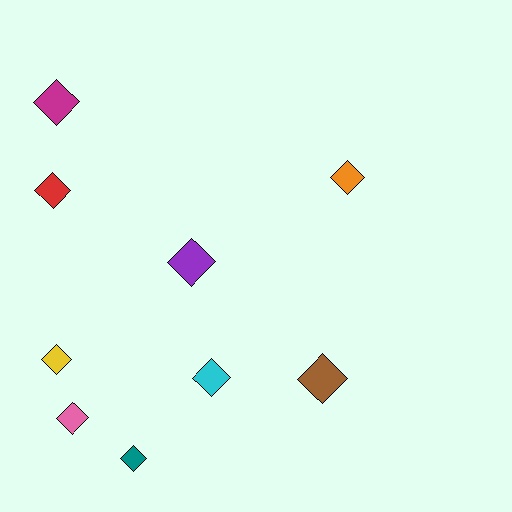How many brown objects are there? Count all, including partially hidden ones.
There is 1 brown object.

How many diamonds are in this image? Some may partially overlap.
There are 9 diamonds.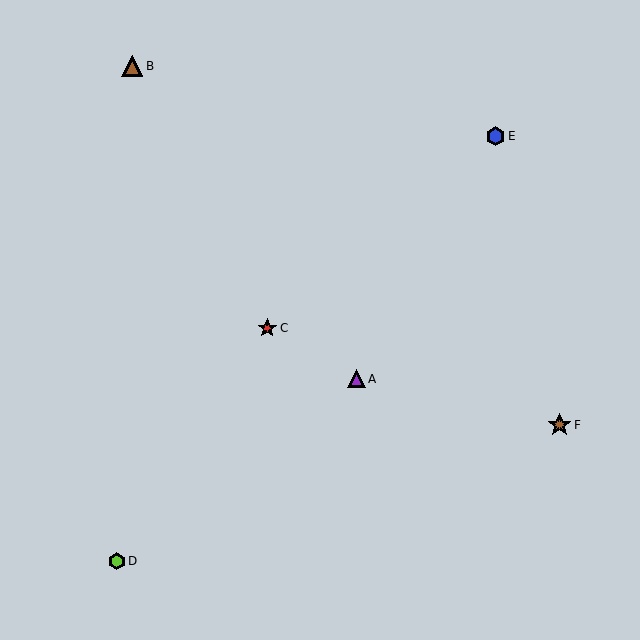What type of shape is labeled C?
Shape C is a red star.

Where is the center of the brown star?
The center of the brown star is at (559, 425).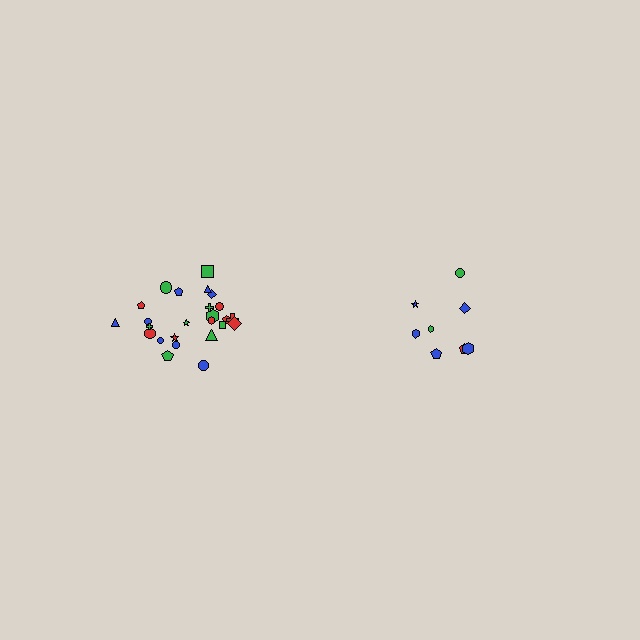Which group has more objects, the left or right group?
The left group.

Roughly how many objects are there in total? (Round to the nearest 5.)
Roughly 35 objects in total.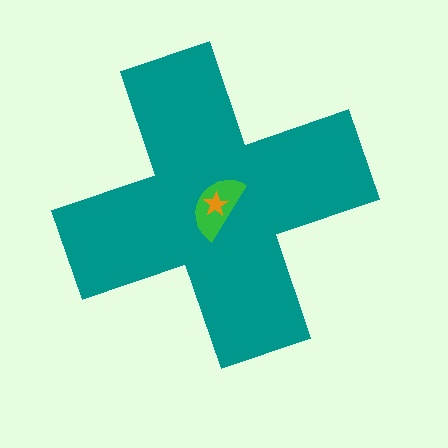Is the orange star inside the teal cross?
Yes.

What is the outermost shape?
The teal cross.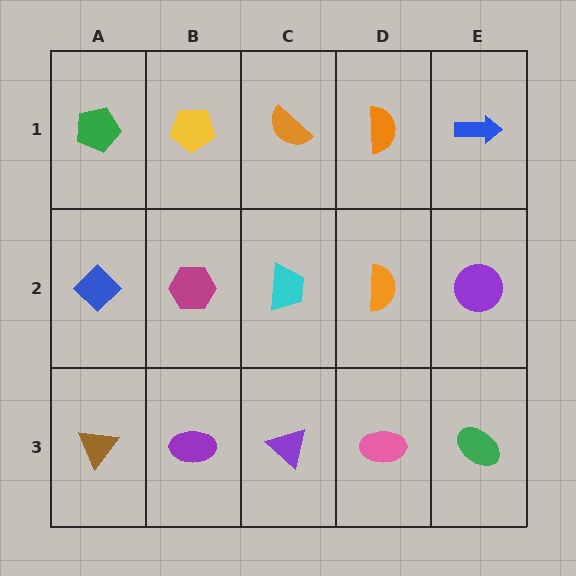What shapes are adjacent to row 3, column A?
A blue diamond (row 2, column A), a purple ellipse (row 3, column B).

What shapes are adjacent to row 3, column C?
A cyan trapezoid (row 2, column C), a purple ellipse (row 3, column B), a pink ellipse (row 3, column D).